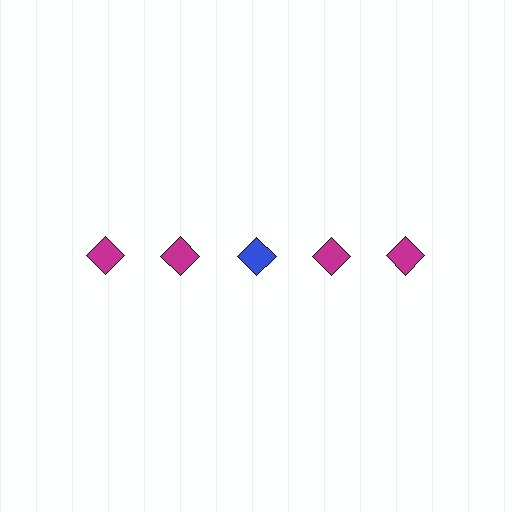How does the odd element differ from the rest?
It has a different color: blue instead of magenta.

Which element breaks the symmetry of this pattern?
The blue diamond in the top row, center column breaks the symmetry. All other shapes are magenta diamonds.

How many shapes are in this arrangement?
There are 5 shapes arranged in a grid pattern.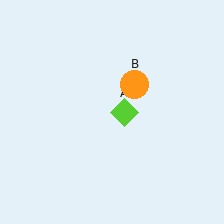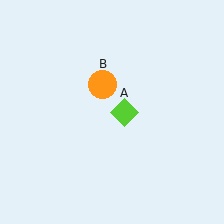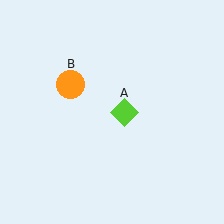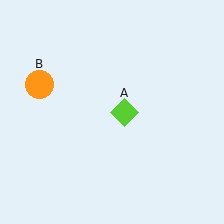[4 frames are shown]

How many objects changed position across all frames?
1 object changed position: orange circle (object B).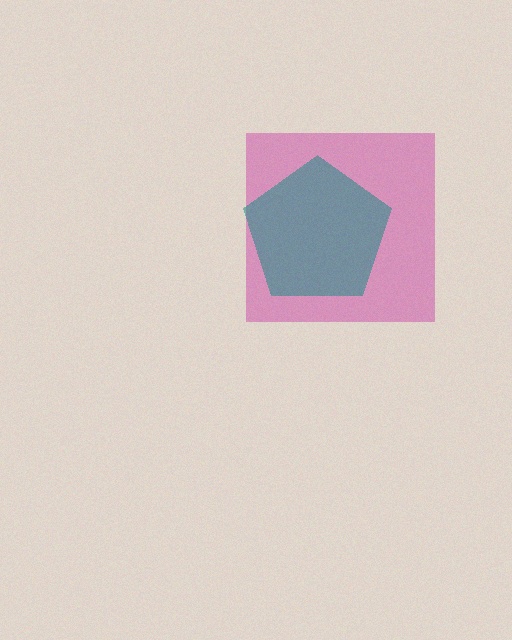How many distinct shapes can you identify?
There are 2 distinct shapes: a magenta square, a teal pentagon.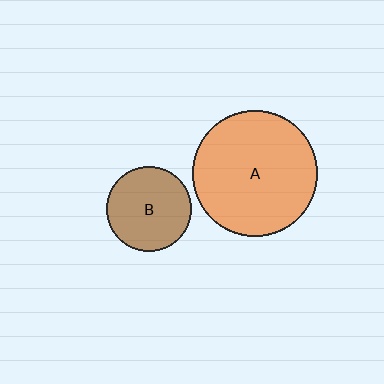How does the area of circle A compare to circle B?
Approximately 2.2 times.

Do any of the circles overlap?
No, none of the circles overlap.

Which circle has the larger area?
Circle A (orange).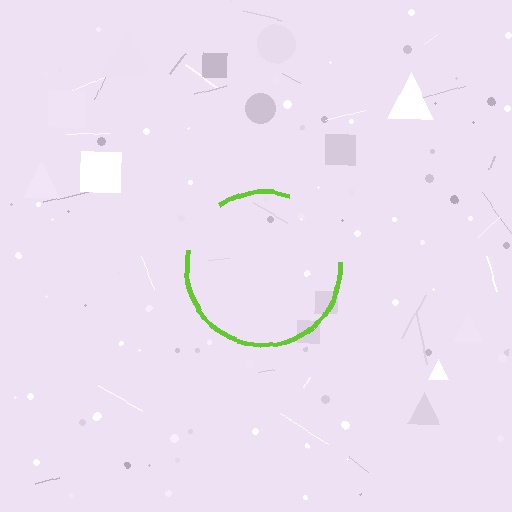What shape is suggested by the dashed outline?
The dashed outline suggests a circle.